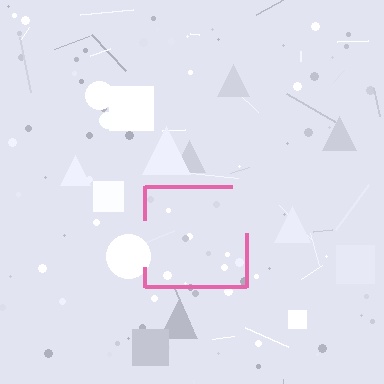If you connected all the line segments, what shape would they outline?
They would outline a square.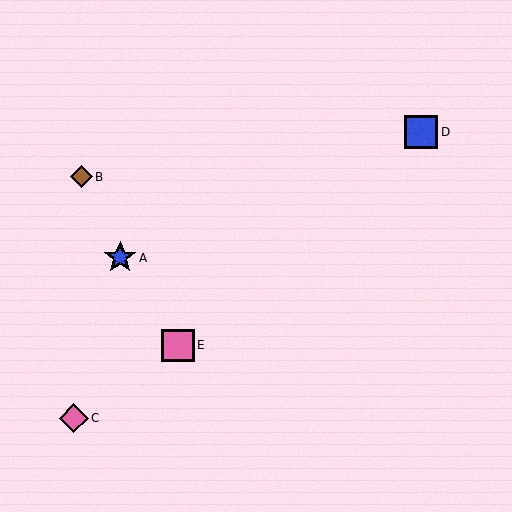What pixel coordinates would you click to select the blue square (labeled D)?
Click at (421, 132) to select the blue square D.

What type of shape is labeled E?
Shape E is a pink square.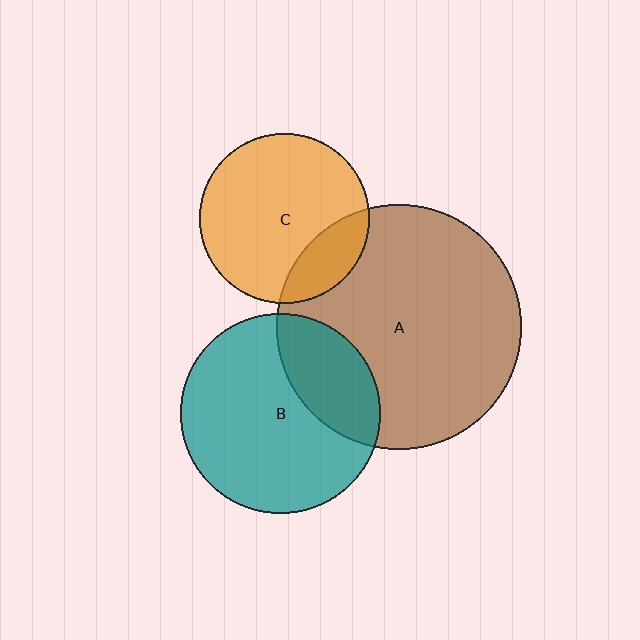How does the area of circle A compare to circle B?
Approximately 1.5 times.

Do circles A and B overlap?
Yes.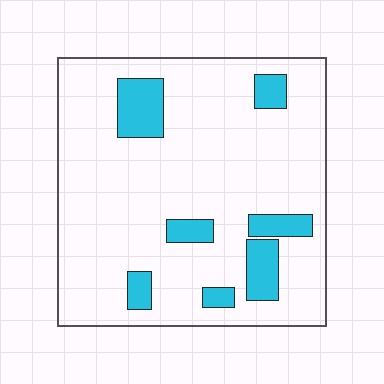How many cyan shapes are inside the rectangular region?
7.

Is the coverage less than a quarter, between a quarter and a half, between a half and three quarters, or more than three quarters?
Less than a quarter.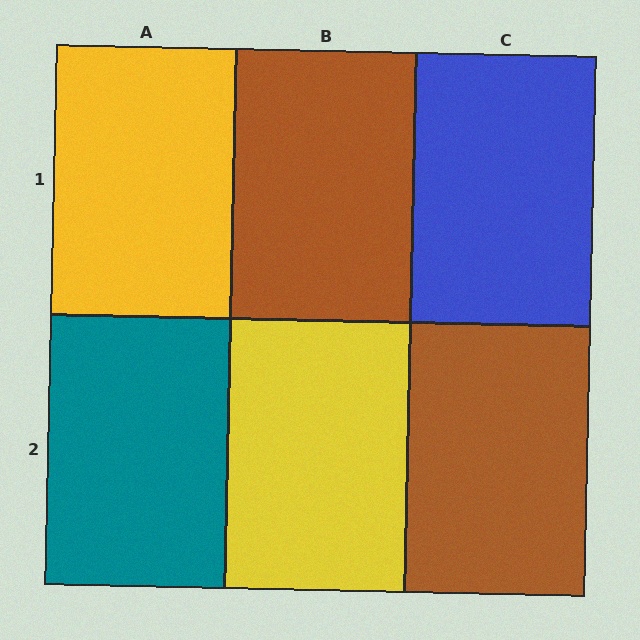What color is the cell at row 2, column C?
Brown.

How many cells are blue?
1 cell is blue.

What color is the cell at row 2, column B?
Yellow.